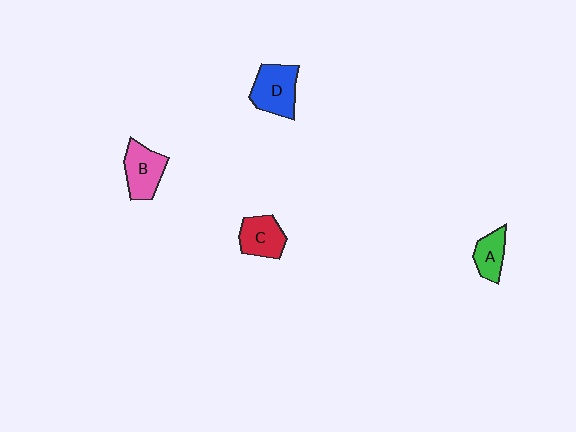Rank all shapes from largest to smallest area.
From largest to smallest: D (blue), B (pink), C (red), A (green).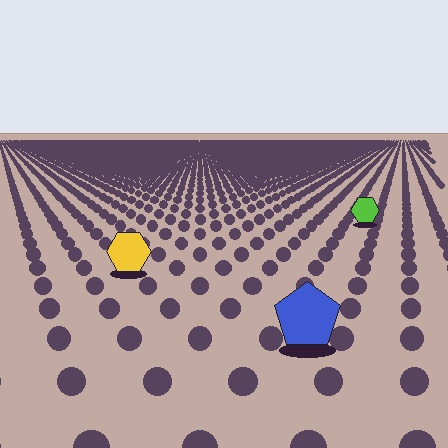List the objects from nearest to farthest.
From nearest to farthest: the blue pentagon, the yellow hexagon, the lime hexagon.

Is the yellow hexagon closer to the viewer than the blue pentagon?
No. The blue pentagon is closer — you can tell from the texture gradient: the ground texture is coarser near it.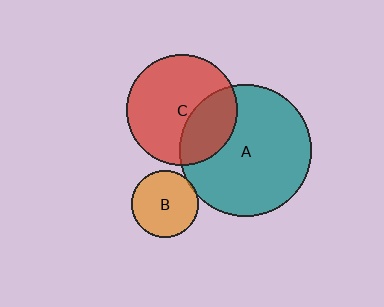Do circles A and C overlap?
Yes.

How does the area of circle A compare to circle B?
Approximately 3.9 times.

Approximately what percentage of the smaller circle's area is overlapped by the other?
Approximately 30%.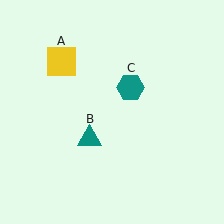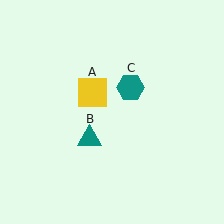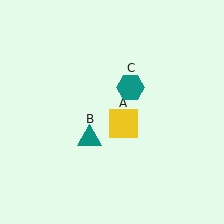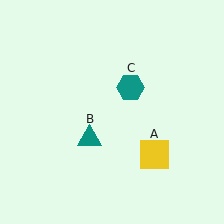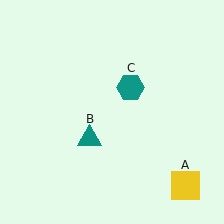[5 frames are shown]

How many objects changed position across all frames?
1 object changed position: yellow square (object A).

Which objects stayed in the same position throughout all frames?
Teal triangle (object B) and teal hexagon (object C) remained stationary.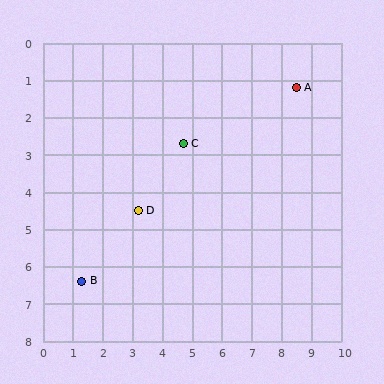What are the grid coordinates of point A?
Point A is at approximately (8.5, 1.2).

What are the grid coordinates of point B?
Point B is at approximately (1.3, 6.4).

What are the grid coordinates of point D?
Point D is at approximately (3.2, 4.5).